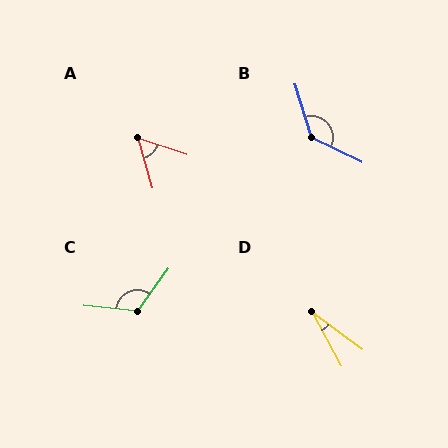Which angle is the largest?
B, at approximately 133 degrees.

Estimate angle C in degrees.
Approximately 120 degrees.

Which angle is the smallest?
D, at approximately 25 degrees.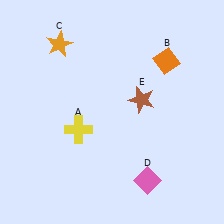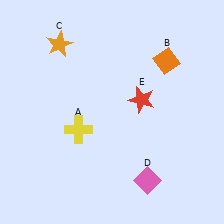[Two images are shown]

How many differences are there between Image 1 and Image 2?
There is 1 difference between the two images.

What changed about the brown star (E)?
In Image 1, E is brown. In Image 2, it changed to red.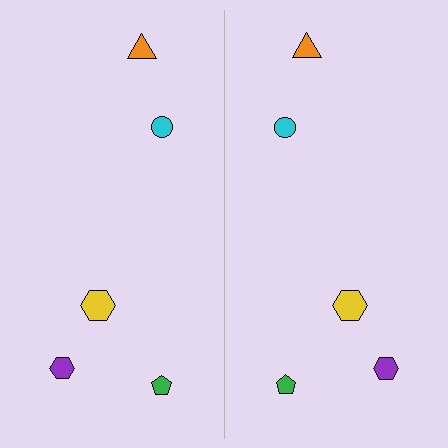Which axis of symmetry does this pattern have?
The pattern has a vertical axis of symmetry running through the center of the image.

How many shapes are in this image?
There are 10 shapes in this image.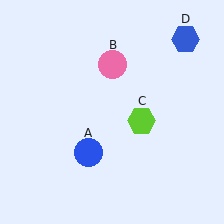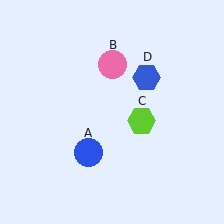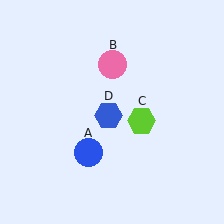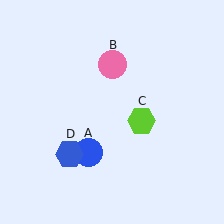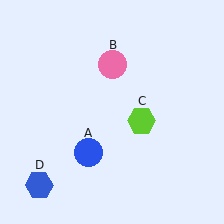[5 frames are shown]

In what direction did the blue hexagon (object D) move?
The blue hexagon (object D) moved down and to the left.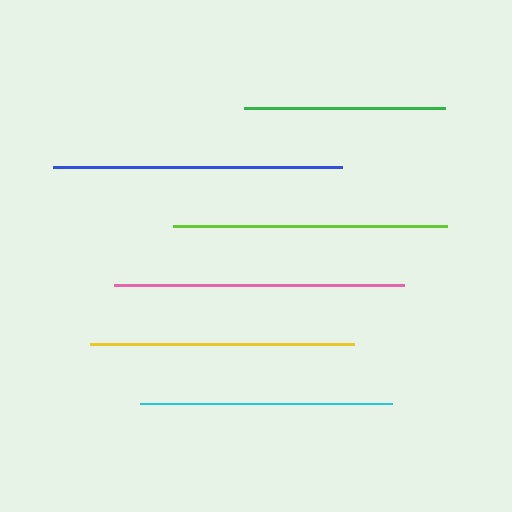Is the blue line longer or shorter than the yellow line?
The blue line is longer than the yellow line.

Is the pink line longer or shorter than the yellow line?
The pink line is longer than the yellow line.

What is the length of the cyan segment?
The cyan segment is approximately 253 pixels long.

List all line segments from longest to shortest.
From longest to shortest: pink, blue, lime, yellow, cyan, green.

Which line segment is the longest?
The pink line is the longest at approximately 289 pixels.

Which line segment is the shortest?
The green line is the shortest at approximately 201 pixels.